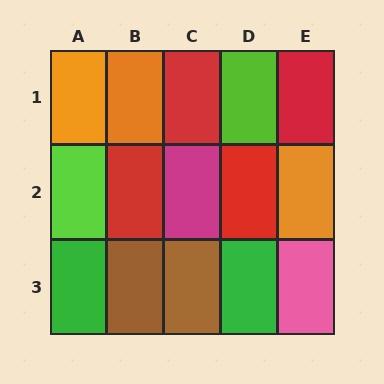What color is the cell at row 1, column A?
Orange.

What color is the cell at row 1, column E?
Red.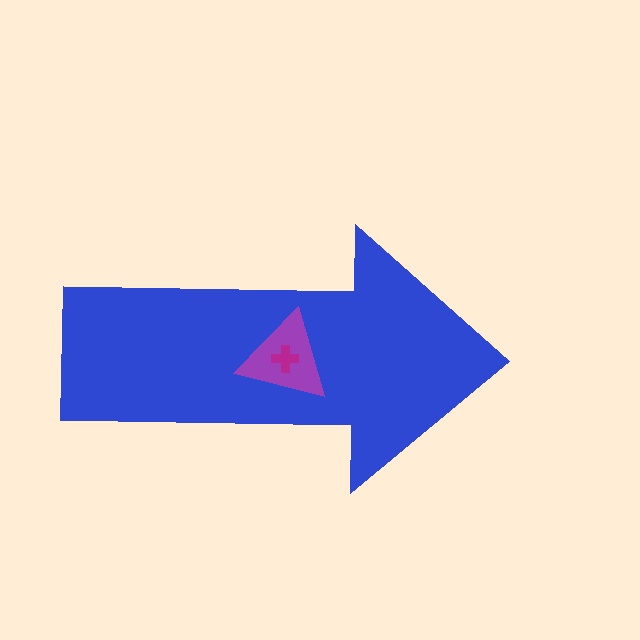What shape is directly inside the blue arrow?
The purple triangle.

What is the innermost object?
The magenta cross.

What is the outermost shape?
The blue arrow.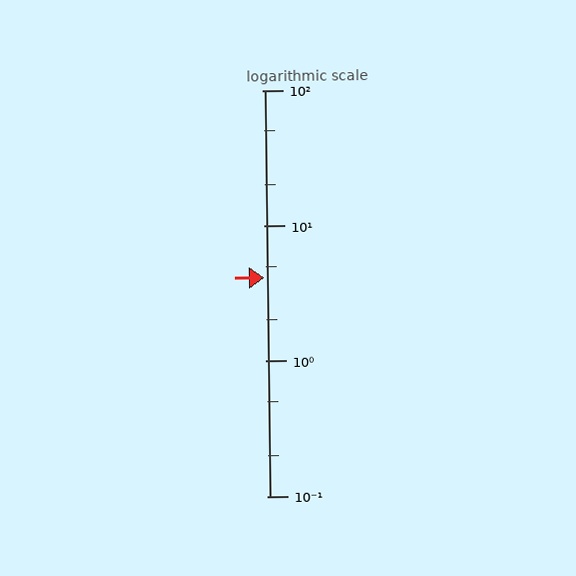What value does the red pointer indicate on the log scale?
The pointer indicates approximately 4.1.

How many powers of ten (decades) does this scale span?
The scale spans 3 decades, from 0.1 to 100.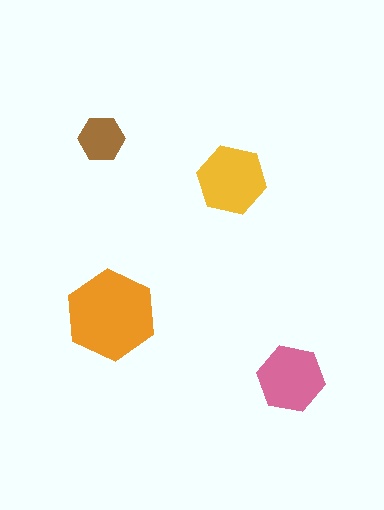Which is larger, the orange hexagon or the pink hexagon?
The orange one.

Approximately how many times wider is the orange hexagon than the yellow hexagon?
About 1.5 times wider.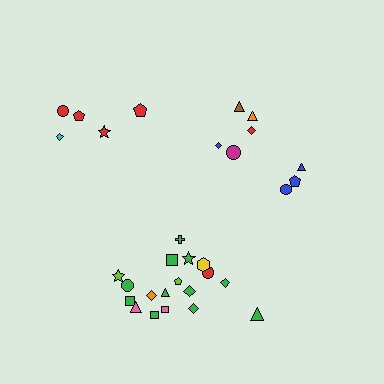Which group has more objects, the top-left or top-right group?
The top-right group.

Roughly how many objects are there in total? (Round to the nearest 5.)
Roughly 30 objects in total.